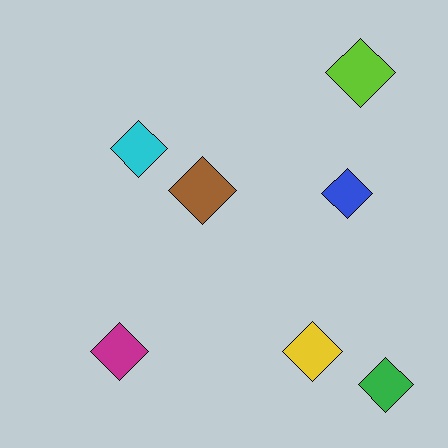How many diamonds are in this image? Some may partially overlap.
There are 7 diamonds.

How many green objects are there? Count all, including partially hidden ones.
There is 1 green object.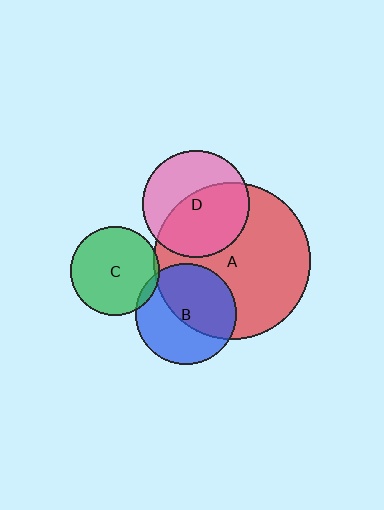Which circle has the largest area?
Circle A (red).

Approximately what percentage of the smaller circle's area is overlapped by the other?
Approximately 5%.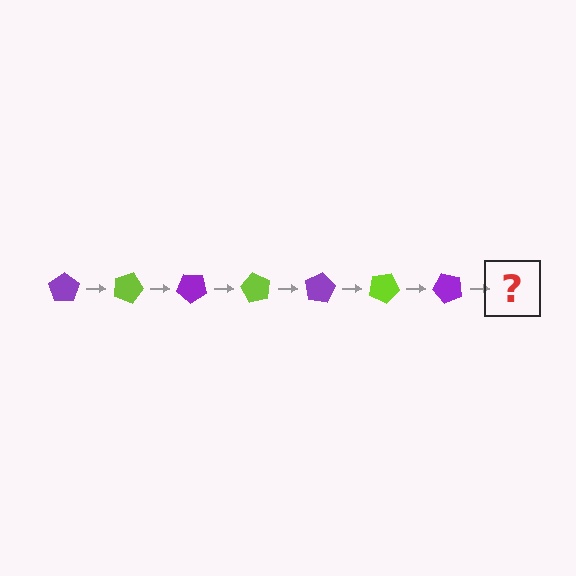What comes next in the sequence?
The next element should be a lime pentagon, rotated 140 degrees from the start.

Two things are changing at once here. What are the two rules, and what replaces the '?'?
The two rules are that it rotates 20 degrees each step and the color cycles through purple and lime. The '?' should be a lime pentagon, rotated 140 degrees from the start.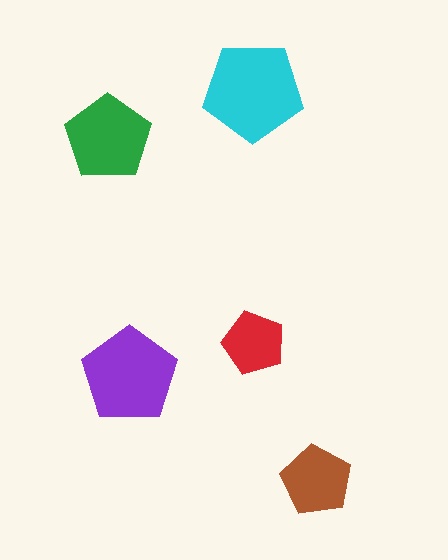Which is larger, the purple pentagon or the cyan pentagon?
The cyan one.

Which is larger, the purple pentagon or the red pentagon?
The purple one.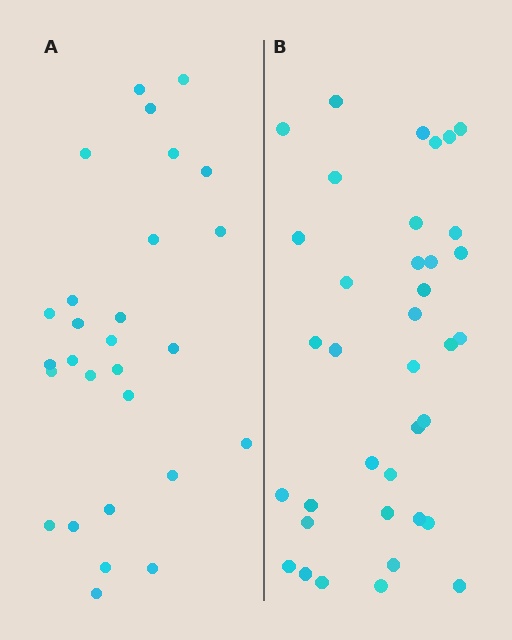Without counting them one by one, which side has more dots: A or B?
Region B (the right region) has more dots.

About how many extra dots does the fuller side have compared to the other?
Region B has roughly 8 or so more dots than region A.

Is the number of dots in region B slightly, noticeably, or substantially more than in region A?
Region B has noticeably more, but not dramatically so. The ratio is roughly 1.3 to 1.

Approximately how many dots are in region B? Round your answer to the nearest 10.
About 40 dots. (The exact count is 37, which rounds to 40.)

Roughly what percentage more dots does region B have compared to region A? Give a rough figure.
About 30% more.